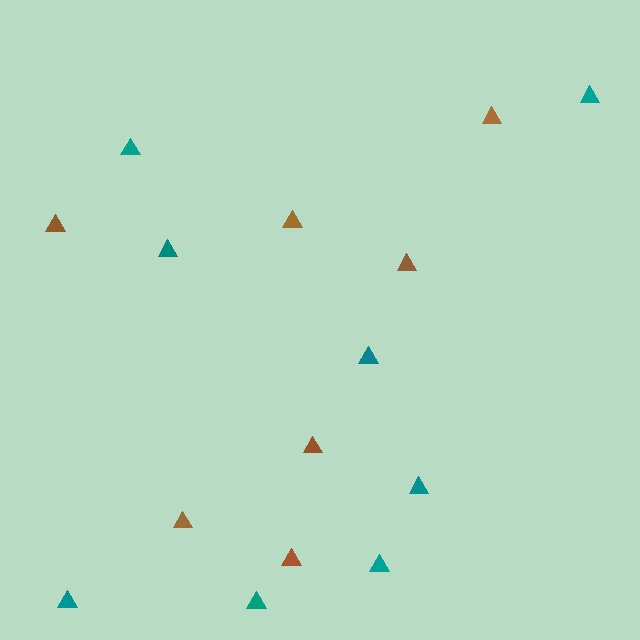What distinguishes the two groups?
There are 2 groups: one group of brown triangles (7) and one group of teal triangles (8).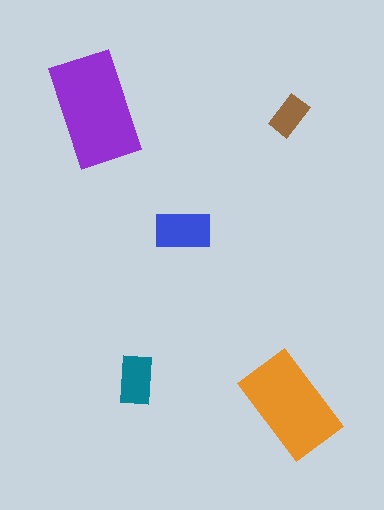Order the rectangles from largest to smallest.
the purple one, the orange one, the blue one, the teal one, the brown one.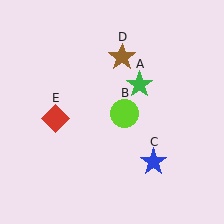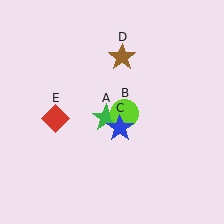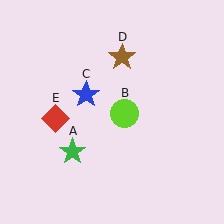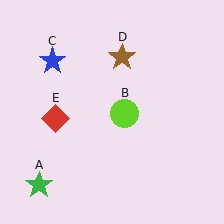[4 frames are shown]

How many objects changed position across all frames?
2 objects changed position: green star (object A), blue star (object C).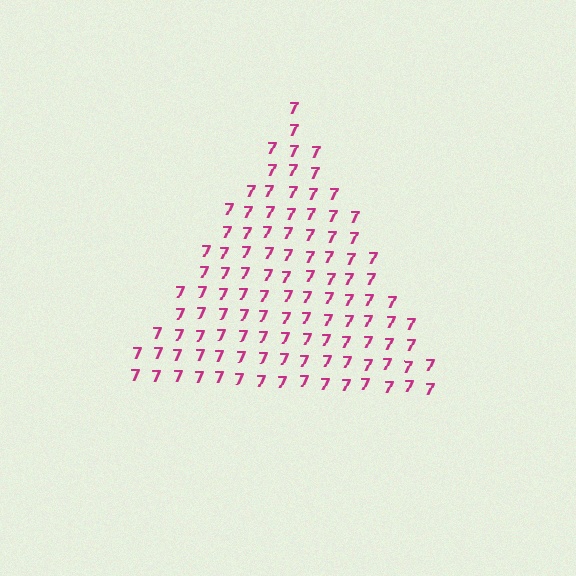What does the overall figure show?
The overall figure shows a triangle.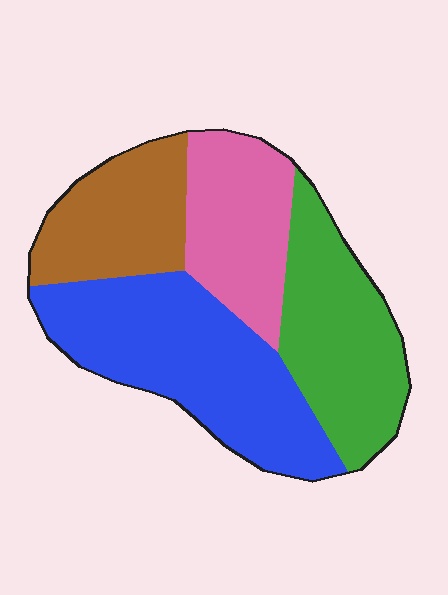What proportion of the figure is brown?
Brown takes up about one fifth (1/5) of the figure.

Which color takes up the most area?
Blue, at roughly 35%.